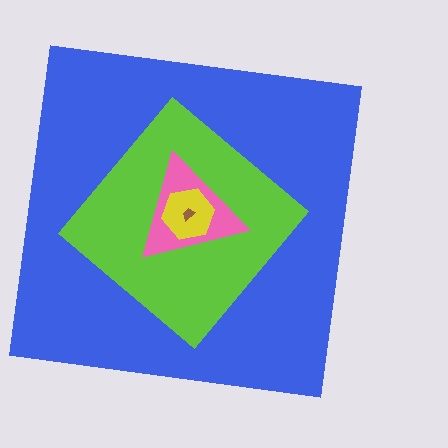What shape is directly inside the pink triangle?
The yellow hexagon.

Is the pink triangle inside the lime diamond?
Yes.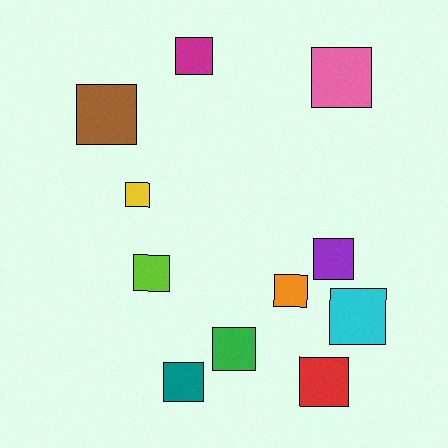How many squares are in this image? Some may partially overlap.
There are 11 squares.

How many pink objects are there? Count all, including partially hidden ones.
There is 1 pink object.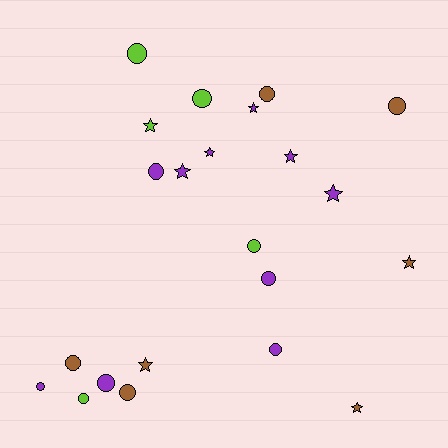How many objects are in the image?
There are 22 objects.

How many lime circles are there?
There are 4 lime circles.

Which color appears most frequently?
Purple, with 10 objects.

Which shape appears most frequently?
Circle, with 13 objects.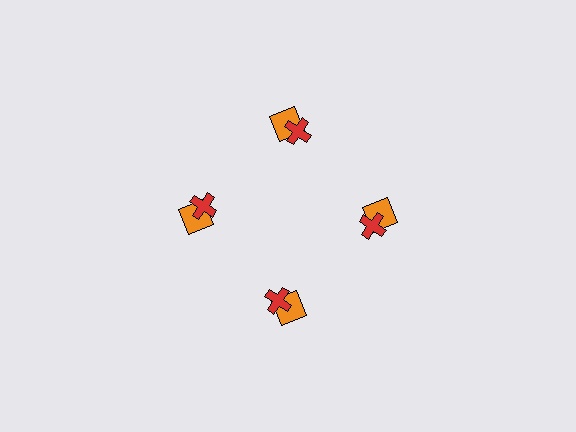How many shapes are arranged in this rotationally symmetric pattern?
There are 8 shapes, arranged in 4 groups of 2.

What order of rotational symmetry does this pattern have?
This pattern has 4-fold rotational symmetry.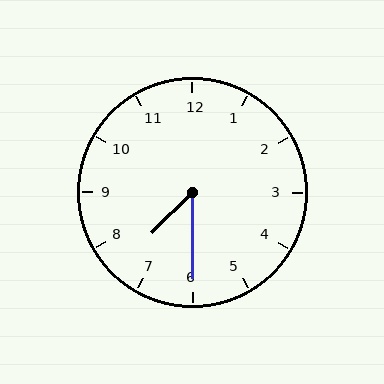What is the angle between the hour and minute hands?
Approximately 45 degrees.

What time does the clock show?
7:30.